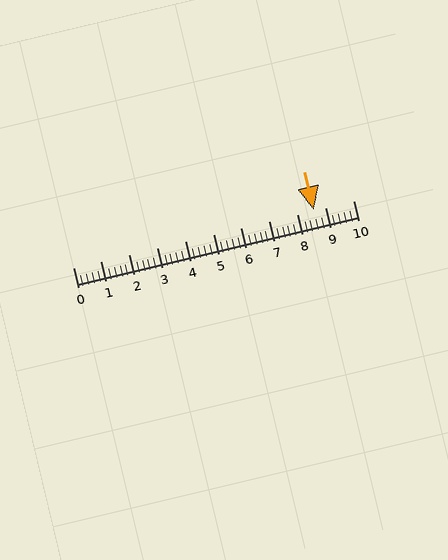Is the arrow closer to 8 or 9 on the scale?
The arrow is closer to 9.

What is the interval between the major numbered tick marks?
The major tick marks are spaced 1 units apart.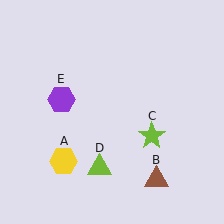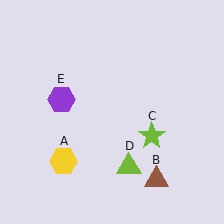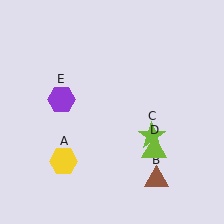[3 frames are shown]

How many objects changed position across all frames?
1 object changed position: lime triangle (object D).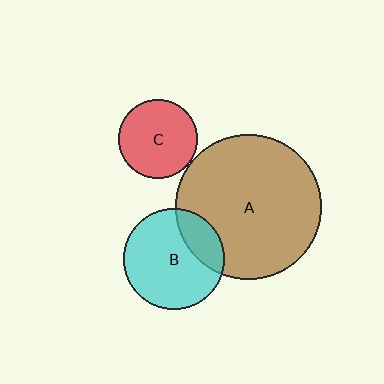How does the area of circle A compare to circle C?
Approximately 3.4 times.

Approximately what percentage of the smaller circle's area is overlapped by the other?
Approximately 25%.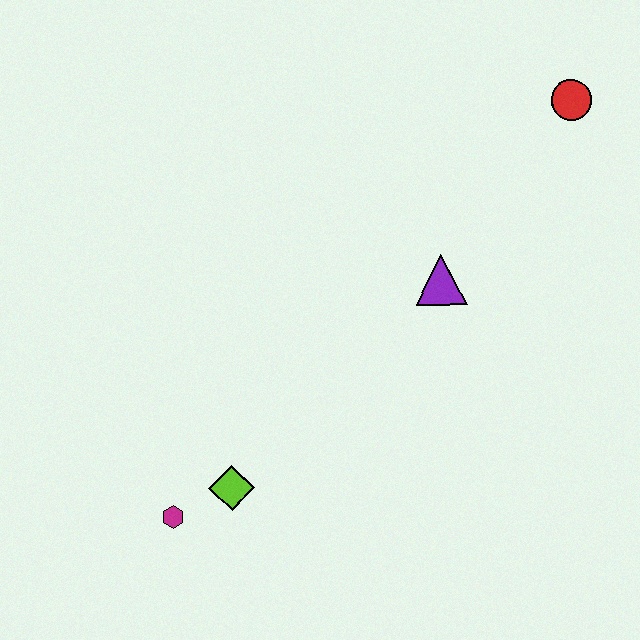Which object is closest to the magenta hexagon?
The lime diamond is closest to the magenta hexagon.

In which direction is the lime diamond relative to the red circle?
The lime diamond is below the red circle.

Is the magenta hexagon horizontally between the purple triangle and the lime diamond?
No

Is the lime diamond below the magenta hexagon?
No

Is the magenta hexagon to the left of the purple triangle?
Yes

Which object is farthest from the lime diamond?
The red circle is farthest from the lime diamond.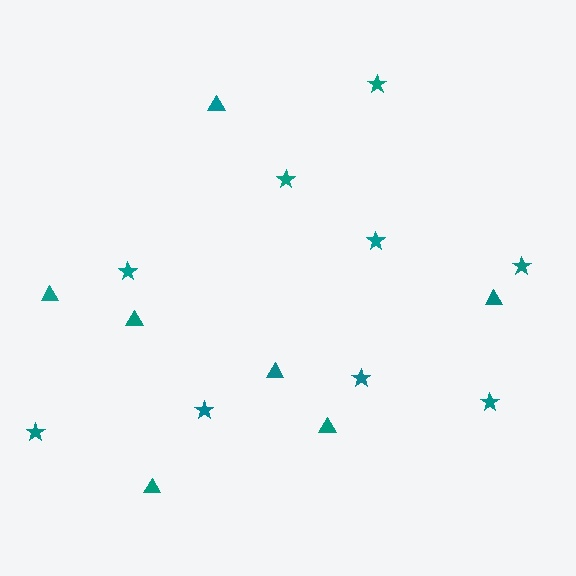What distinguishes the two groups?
There are 2 groups: one group of stars (9) and one group of triangles (7).